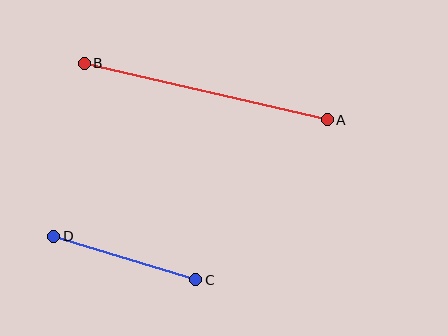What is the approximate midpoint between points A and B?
The midpoint is at approximately (206, 91) pixels.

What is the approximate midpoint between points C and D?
The midpoint is at approximately (125, 258) pixels.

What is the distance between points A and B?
The distance is approximately 250 pixels.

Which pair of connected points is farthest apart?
Points A and B are farthest apart.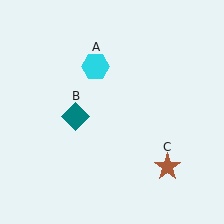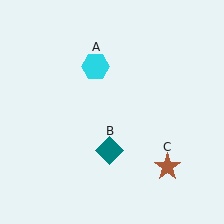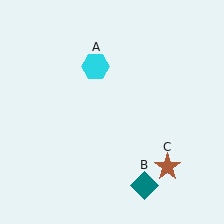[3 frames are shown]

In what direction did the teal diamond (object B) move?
The teal diamond (object B) moved down and to the right.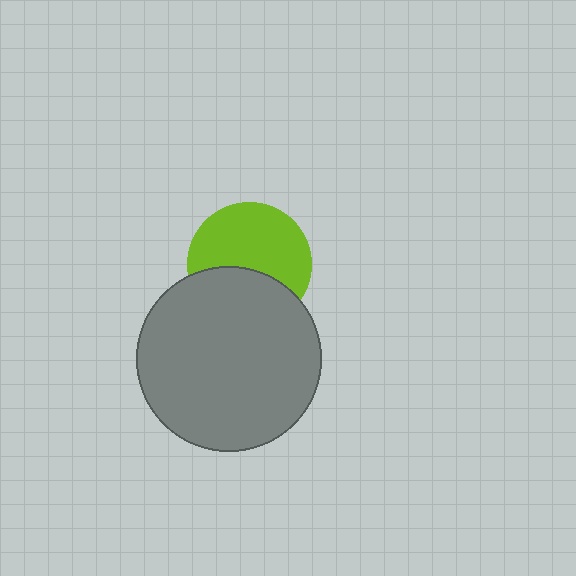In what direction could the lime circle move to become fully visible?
The lime circle could move up. That would shift it out from behind the gray circle entirely.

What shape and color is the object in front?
The object in front is a gray circle.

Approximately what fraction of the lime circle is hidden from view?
Roughly 39% of the lime circle is hidden behind the gray circle.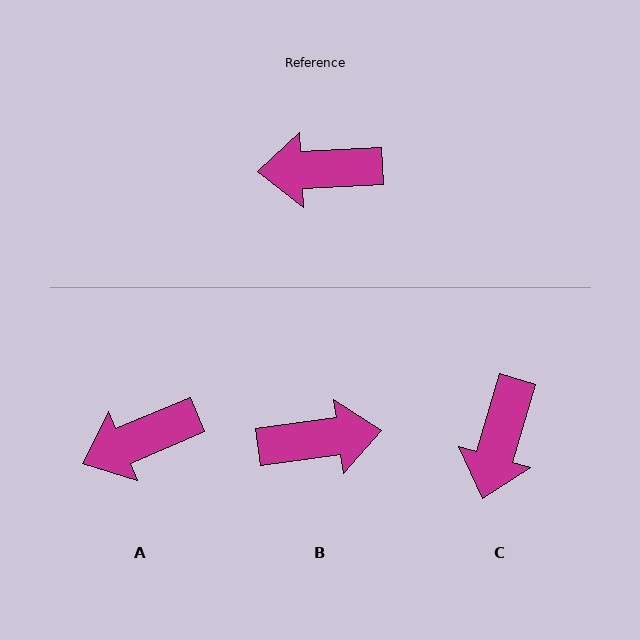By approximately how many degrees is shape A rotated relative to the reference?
Approximately 20 degrees counter-clockwise.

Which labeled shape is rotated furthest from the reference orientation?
B, about 175 degrees away.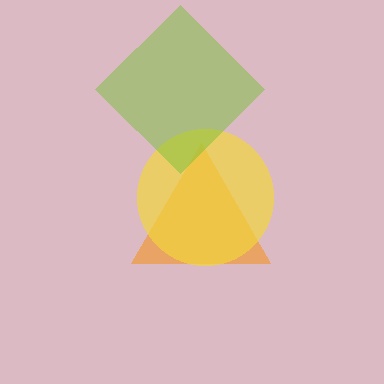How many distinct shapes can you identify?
There are 3 distinct shapes: an orange triangle, a yellow circle, a lime diamond.